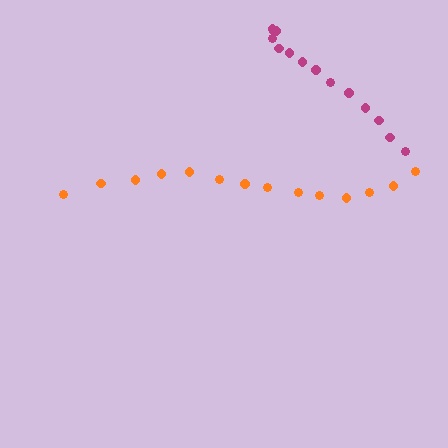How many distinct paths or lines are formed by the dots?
There are 2 distinct paths.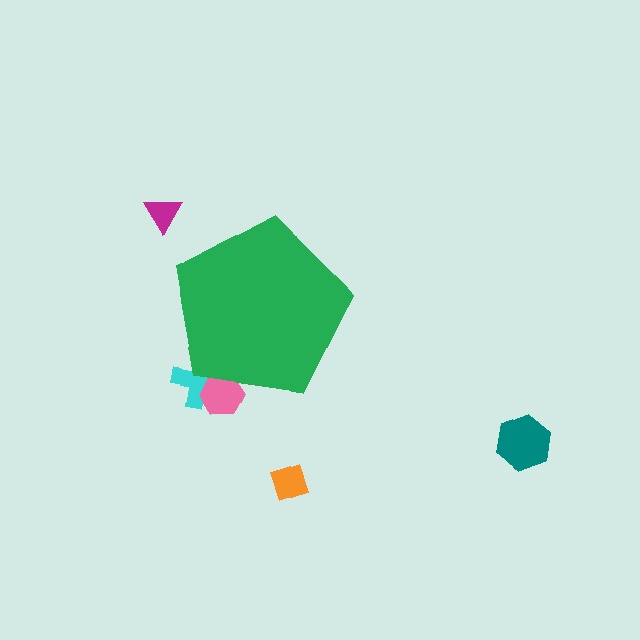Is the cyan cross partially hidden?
Yes, the cyan cross is partially hidden behind the green pentagon.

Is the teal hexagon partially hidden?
No, the teal hexagon is fully visible.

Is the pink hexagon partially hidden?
Yes, the pink hexagon is partially hidden behind the green pentagon.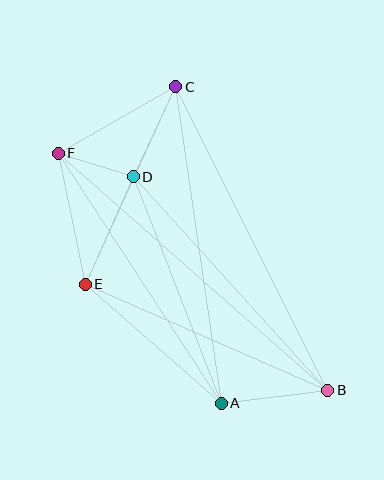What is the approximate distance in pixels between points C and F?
The distance between C and F is approximately 135 pixels.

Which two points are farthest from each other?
Points B and F are farthest from each other.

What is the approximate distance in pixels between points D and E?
The distance between D and E is approximately 117 pixels.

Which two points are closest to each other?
Points D and F are closest to each other.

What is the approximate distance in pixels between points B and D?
The distance between B and D is approximately 288 pixels.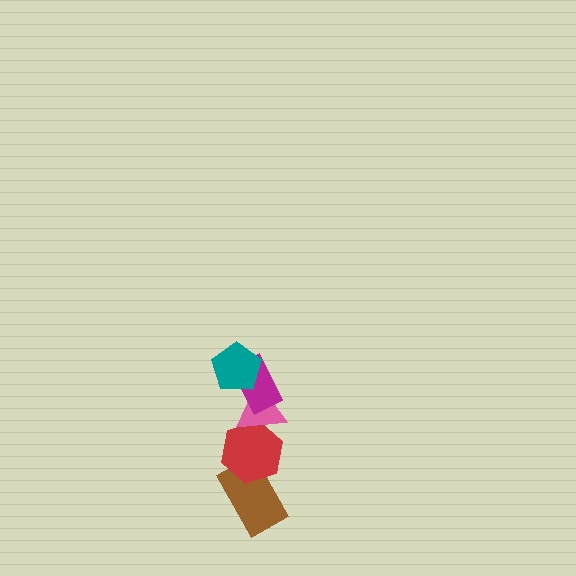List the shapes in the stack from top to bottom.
From top to bottom: the teal pentagon, the magenta rectangle, the pink triangle, the red hexagon, the brown rectangle.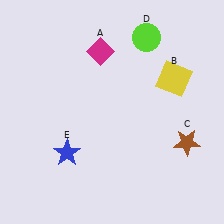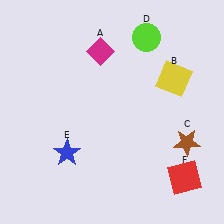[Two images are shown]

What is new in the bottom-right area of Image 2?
A red square (F) was added in the bottom-right area of Image 2.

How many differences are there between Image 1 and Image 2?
There is 1 difference between the two images.